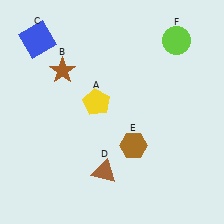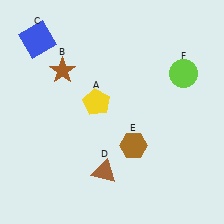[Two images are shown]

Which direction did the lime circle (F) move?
The lime circle (F) moved down.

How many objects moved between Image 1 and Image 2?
1 object moved between the two images.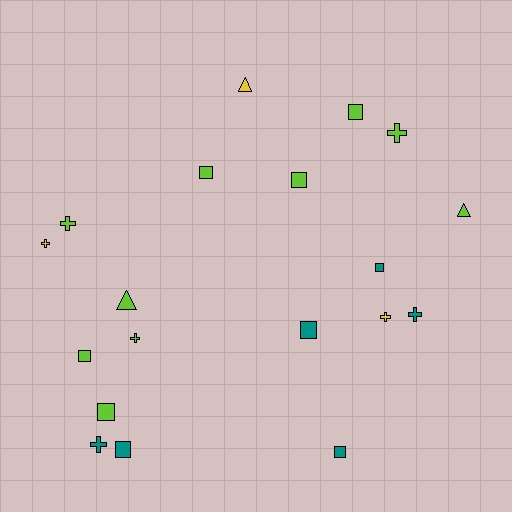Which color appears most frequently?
Lime, with 10 objects.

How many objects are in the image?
There are 19 objects.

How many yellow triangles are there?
There is 1 yellow triangle.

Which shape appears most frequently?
Square, with 9 objects.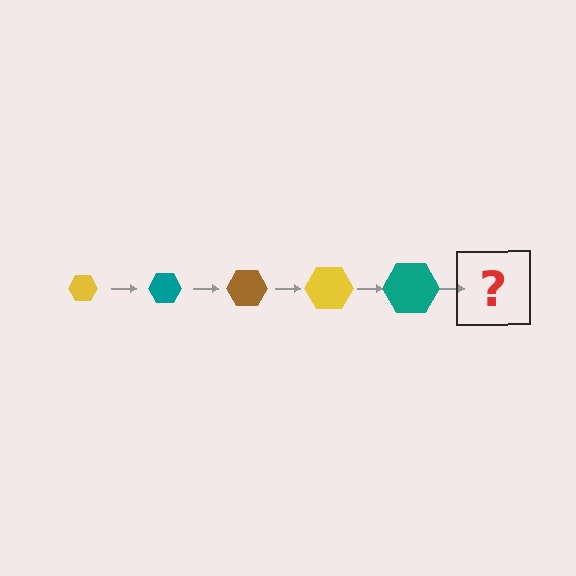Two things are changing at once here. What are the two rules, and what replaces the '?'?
The two rules are that the hexagon grows larger each step and the color cycles through yellow, teal, and brown. The '?' should be a brown hexagon, larger than the previous one.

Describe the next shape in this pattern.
It should be a brown hexagon, larger than the previous one.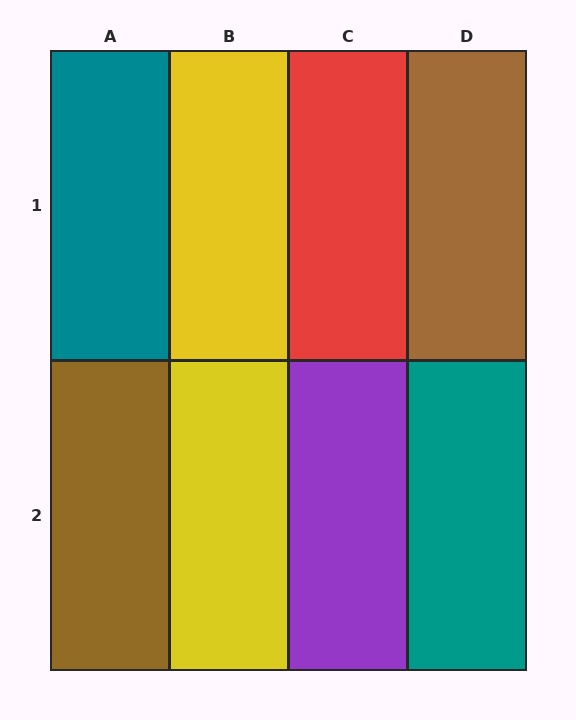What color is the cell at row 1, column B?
Yellow.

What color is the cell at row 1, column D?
Brown.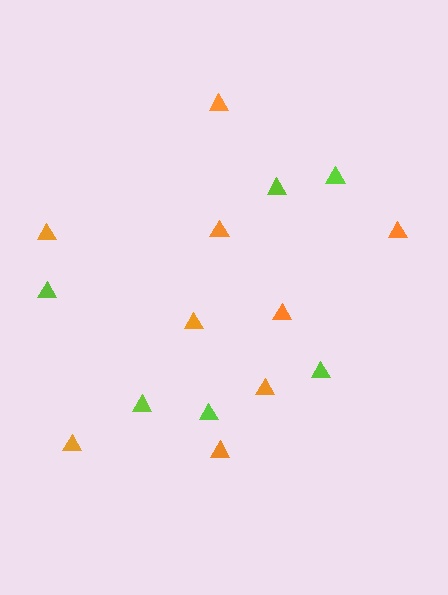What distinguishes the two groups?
There are 2 groups: one group of lime triangles (6) and one group of orange triangles (9).